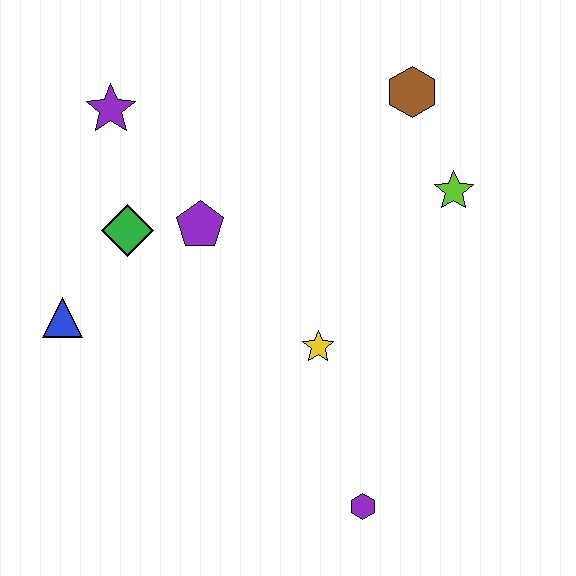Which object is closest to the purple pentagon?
The green diamond is closest to the purple pentagon.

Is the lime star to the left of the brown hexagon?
No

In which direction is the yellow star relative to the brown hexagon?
The yellow star is below the brown hexagon.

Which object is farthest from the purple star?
The purple hexagon is farthest from the purple star.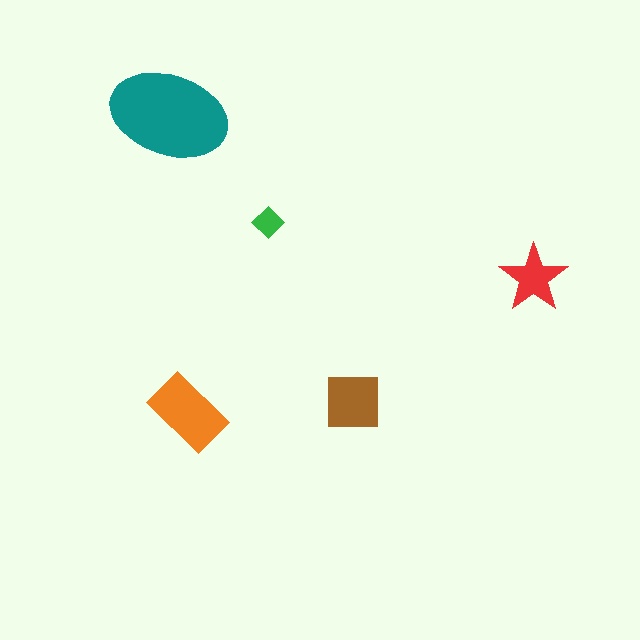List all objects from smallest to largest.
The green diamond, the red star, the brown square, the orange rectangle, the teal ellipse.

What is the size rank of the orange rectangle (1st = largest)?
2nd.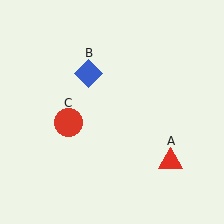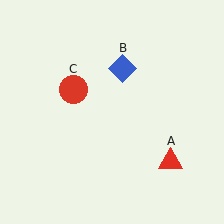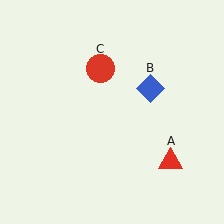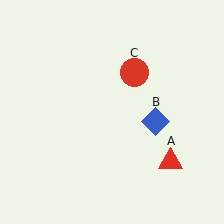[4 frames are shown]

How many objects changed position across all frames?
2 objects changed position: blue diamond (object B), red circle (object C).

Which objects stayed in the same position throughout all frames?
Red triangle (object A) remained stationary.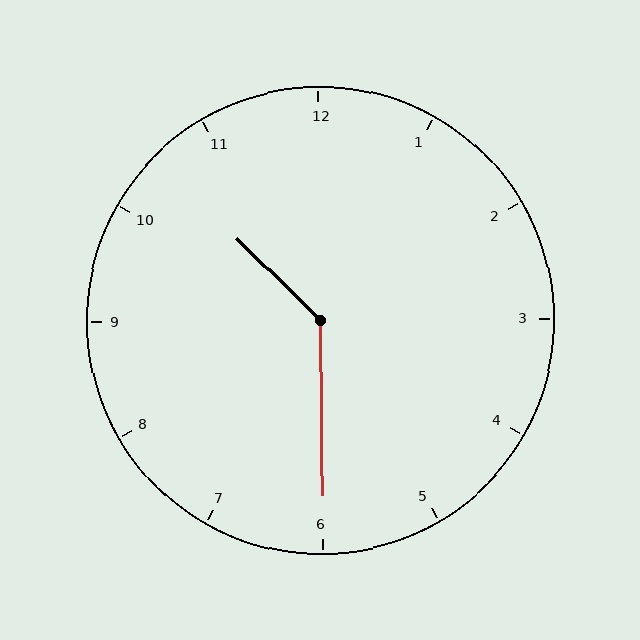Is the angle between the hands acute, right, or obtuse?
It is obtuse.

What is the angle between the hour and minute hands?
Approximately 135 degrees.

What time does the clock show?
10:30.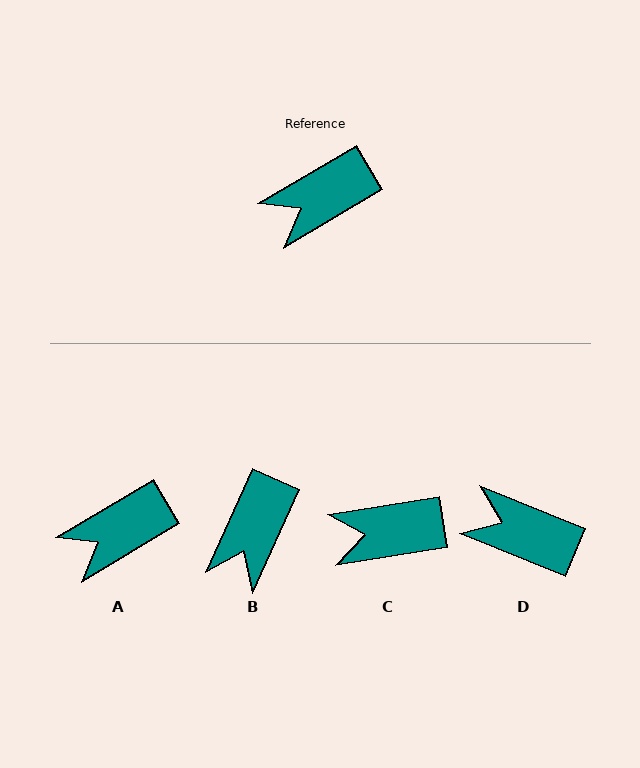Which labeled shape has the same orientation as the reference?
A.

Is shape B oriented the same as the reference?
No, it is off by about 35 degrees.